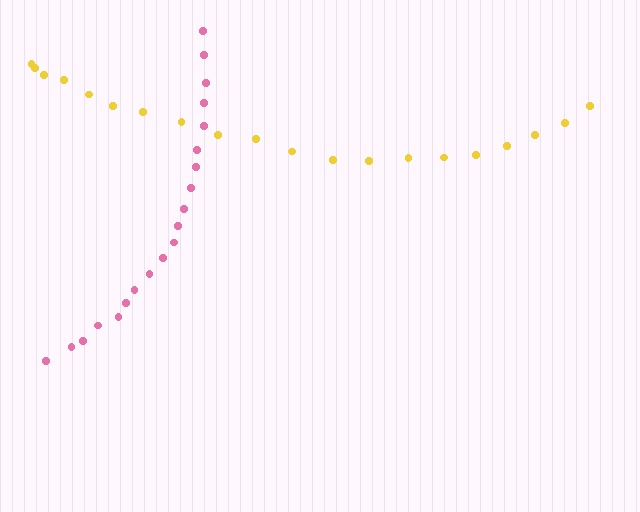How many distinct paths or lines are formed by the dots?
There are 2 distinct paths.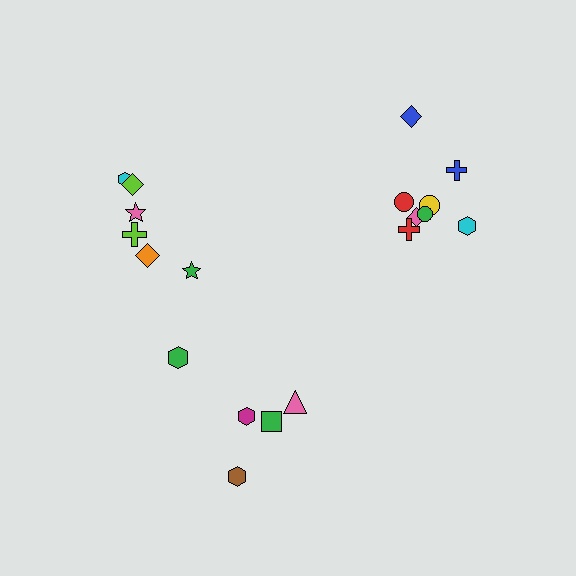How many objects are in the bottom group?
There are 5 objects.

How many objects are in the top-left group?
There are 6 objects.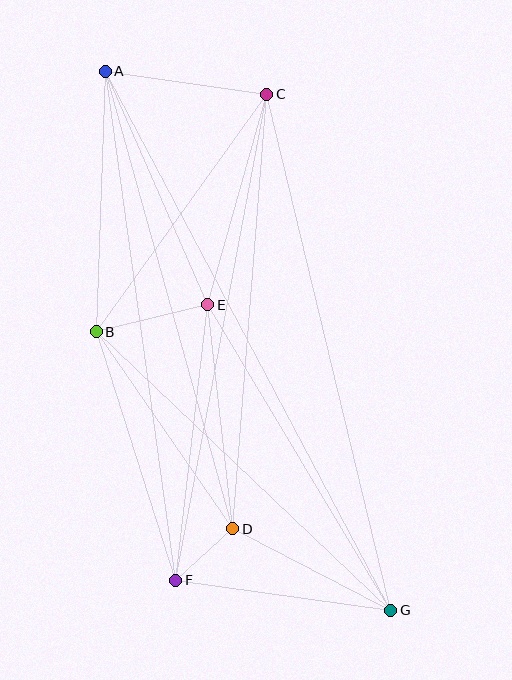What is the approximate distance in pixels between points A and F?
The distance between A and F is approximately 514 pixels.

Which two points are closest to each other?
Points D and F are closest to each other.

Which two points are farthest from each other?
Points A and G are farthest from each other.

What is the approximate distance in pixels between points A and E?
The distance between A and E is approximately 255 pixels.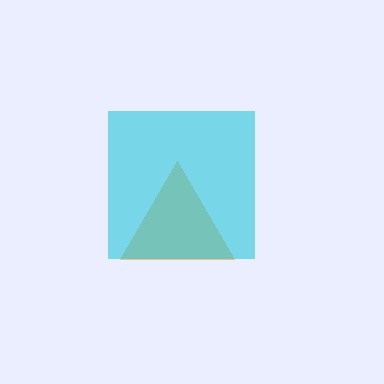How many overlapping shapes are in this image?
There are 2 overlapping shapes in the image.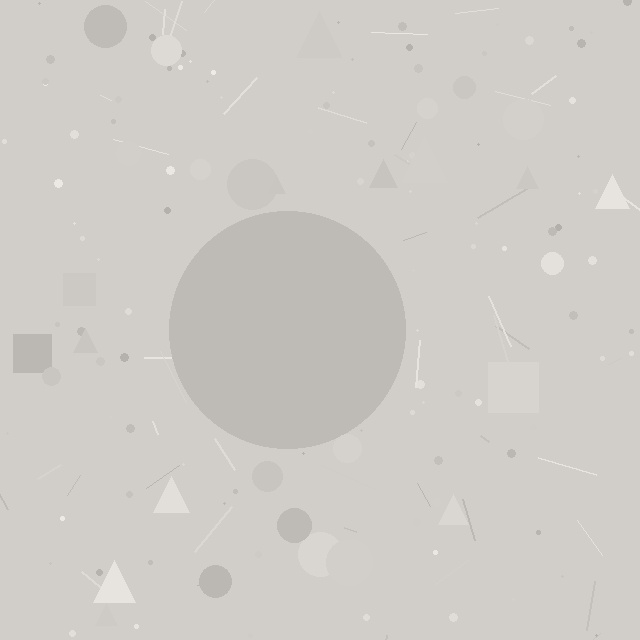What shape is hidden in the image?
A circle is hidden in the image.